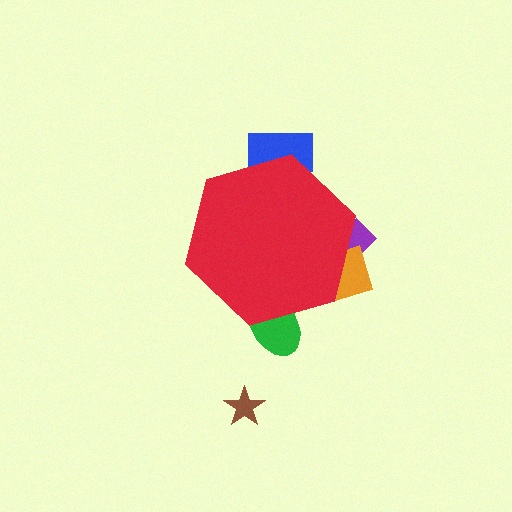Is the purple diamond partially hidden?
Yes, the purple diamond is partially hidden behind the red hexagon.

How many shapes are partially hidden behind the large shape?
4 shapes are partially hidden.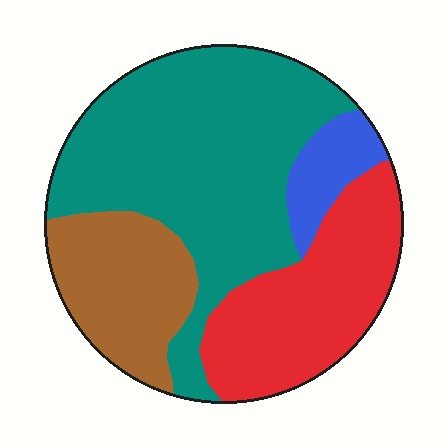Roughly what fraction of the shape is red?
Red covers about 25% of the shape.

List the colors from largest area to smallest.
From largest to smallest: teal, red, brown, blue.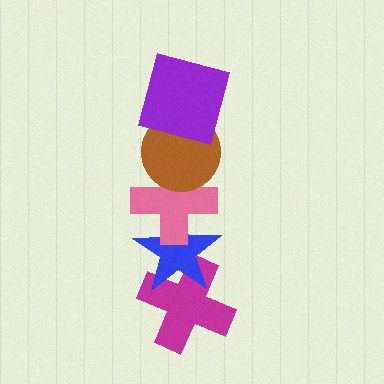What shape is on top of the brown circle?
The purple square is on top of the brown circle.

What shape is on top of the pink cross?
The brown circle is on top of the pink cross.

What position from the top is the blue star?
The blue star is 4th from the top.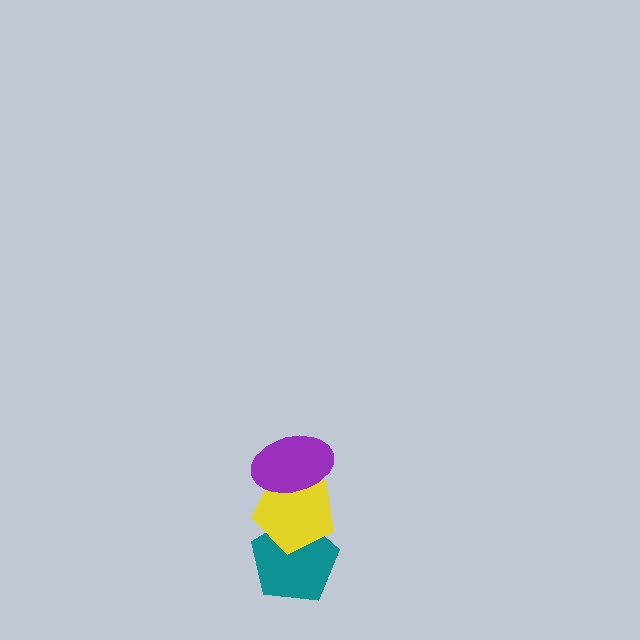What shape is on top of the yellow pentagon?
The purple ellipse is on top of the yellow pentagon.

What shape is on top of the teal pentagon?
The yellow pentagon is on top of the teal pentagon.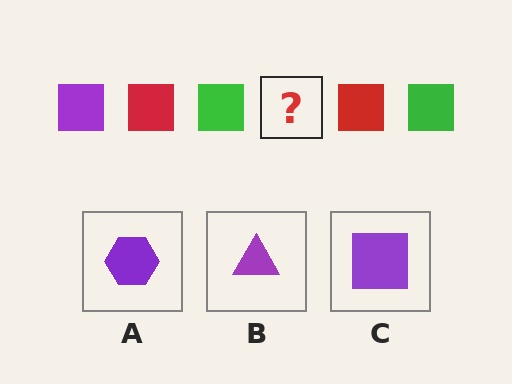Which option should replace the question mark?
Option C.